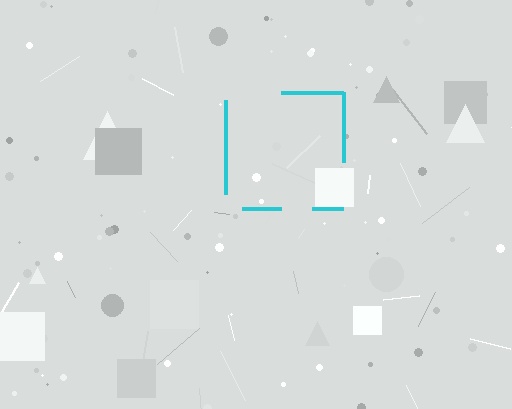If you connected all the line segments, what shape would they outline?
They would outline a square.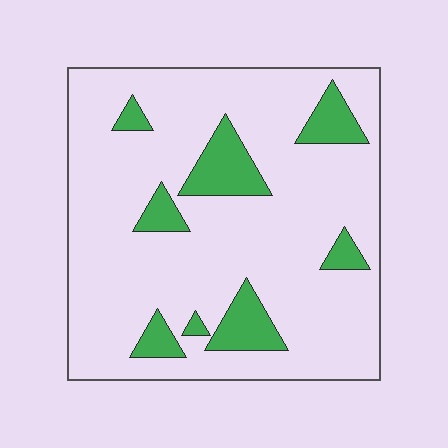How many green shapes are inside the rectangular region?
8.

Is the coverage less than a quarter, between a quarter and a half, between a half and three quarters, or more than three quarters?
Less than a quarter.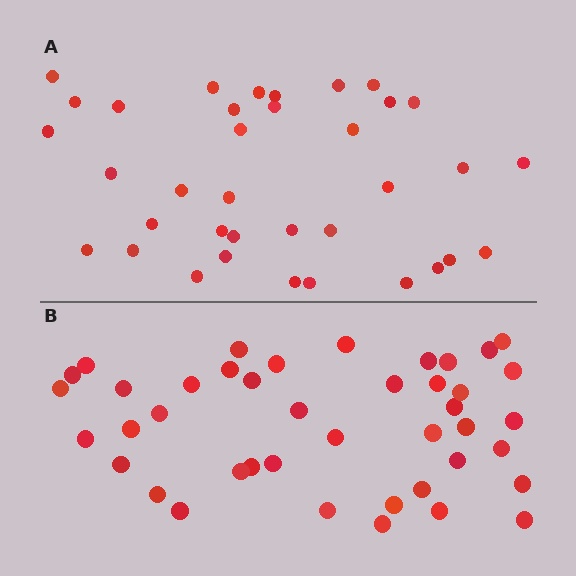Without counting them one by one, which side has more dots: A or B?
Region B (the bottom region) has more dots.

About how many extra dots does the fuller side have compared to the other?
Region B has about 6 more dots than region A.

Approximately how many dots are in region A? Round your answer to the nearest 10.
About 40 dots. (The exact count is 36, which rounds to 40.)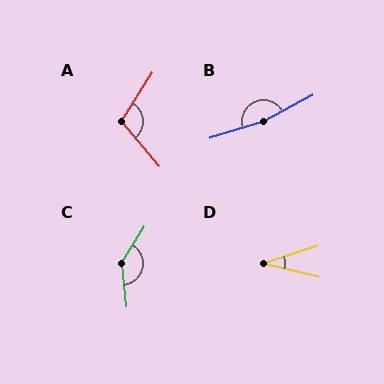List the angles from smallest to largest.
D (32°), A (107°), C (142°), B (169°).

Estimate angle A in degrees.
Approximately 107 degrees.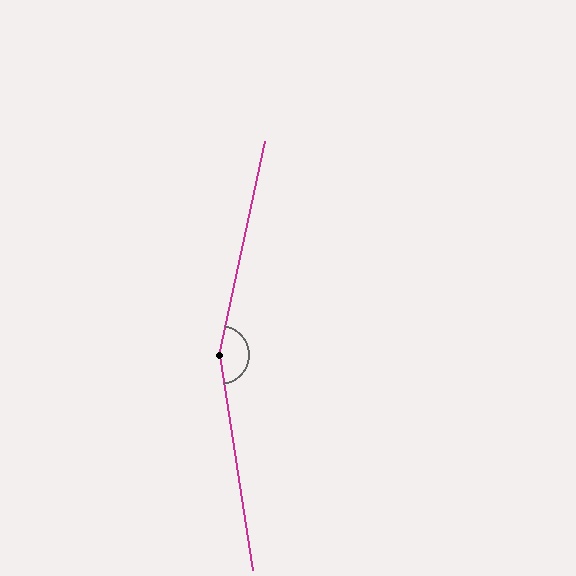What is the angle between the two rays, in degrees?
Approximately 160 degrees.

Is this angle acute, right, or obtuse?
It is obtuse.